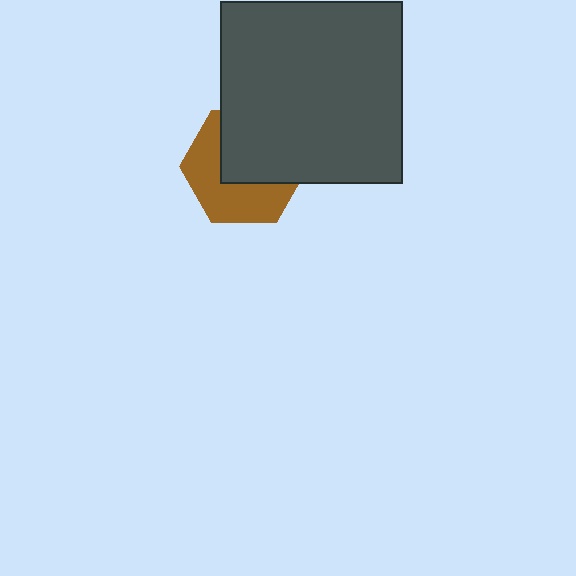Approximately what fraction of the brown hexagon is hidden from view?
Roughly 50% of the brown hexagon is hidden behind the dark gray square.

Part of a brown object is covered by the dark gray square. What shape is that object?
It is a hexagon.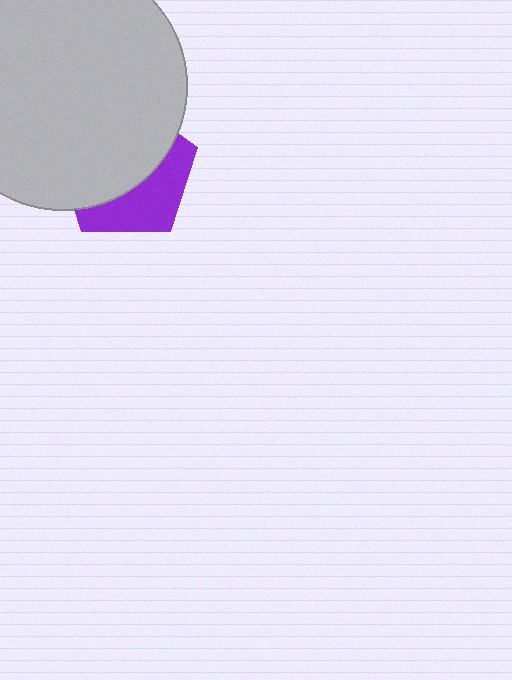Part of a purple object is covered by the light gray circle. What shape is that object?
It is a pentagon.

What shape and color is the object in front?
The object in front is a light gray circle.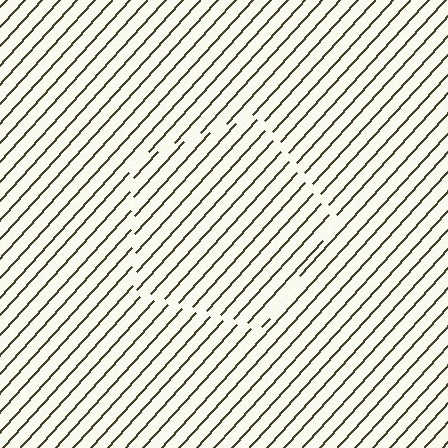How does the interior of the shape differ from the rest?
The interior of the shape contains the same grating, shifted by half a period — the contour is defined by the phase discontinuity where line-ends from the inner and outer gratings abut.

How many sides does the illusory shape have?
5 sides — the line-ends trace a pentagon.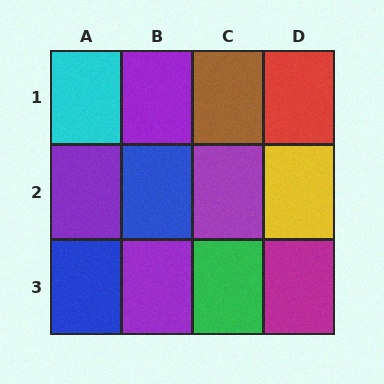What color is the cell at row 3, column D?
Magenta.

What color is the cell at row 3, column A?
Blue.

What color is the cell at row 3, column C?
Green.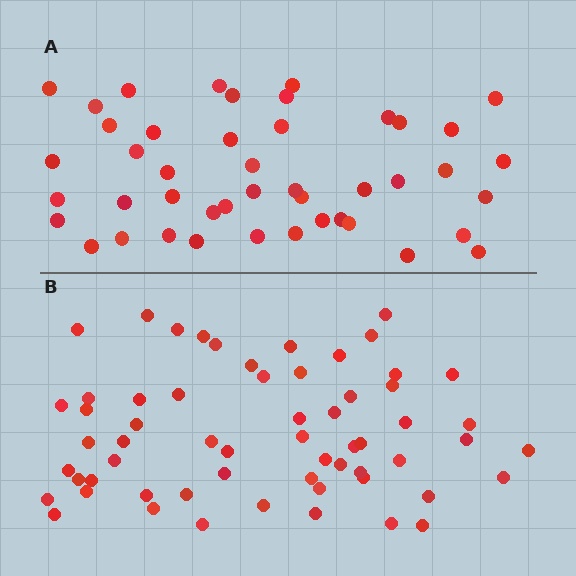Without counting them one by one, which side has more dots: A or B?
Region B (the bottom region) has more dots.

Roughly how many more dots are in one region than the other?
Region B has approximately 15 more dots than region A.